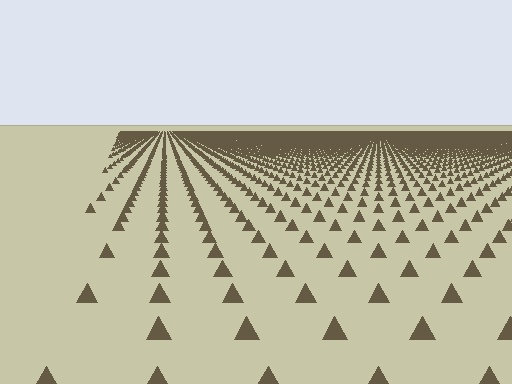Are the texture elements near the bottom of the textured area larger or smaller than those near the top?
Larger. Near the bottom, elements are closer to the viewer and appear at a bigger on-screen size.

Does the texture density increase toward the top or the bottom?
Density increases toward the top.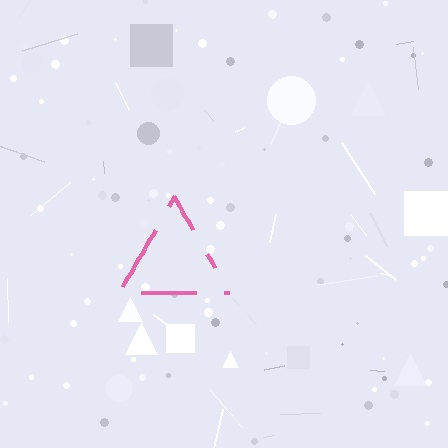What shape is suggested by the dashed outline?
The dashed outline suggests a triangle.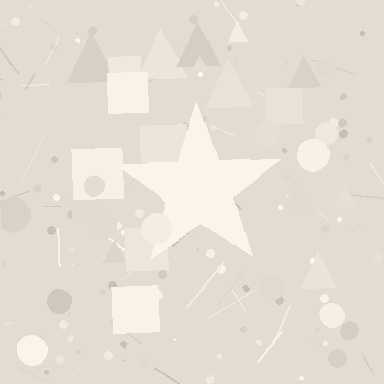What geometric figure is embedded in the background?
A star is embedded in the background.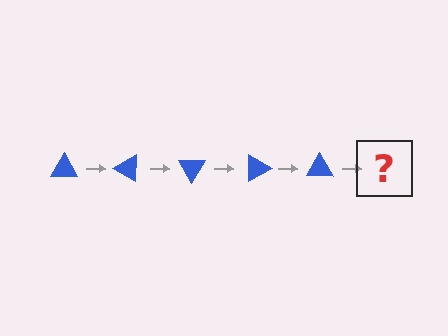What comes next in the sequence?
The next element should be a blue triangle rotated 150 degrees.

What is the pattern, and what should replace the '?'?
The pattern is that the triangle rotates 30 degrees each step. The '?' should be a blue triangle rotated 150 degrees.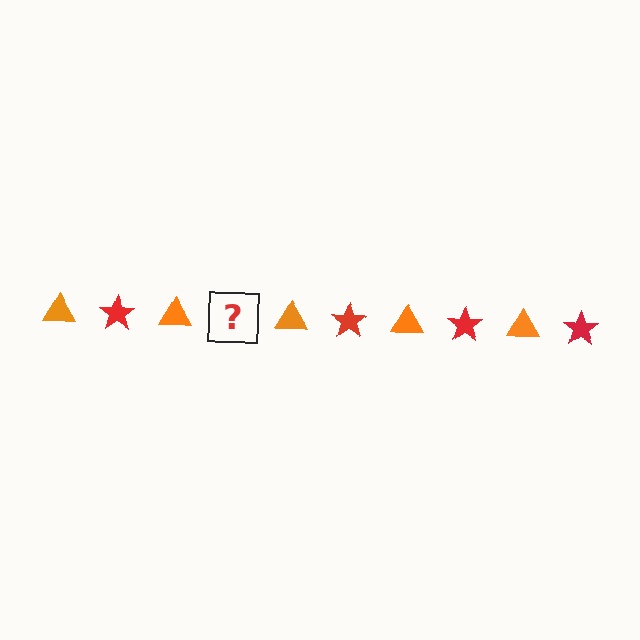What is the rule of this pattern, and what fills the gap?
The rule is that the pattern alternates between orange triangle and red star. The gap should be filled with a red star.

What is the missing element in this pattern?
The missing element is a red star.